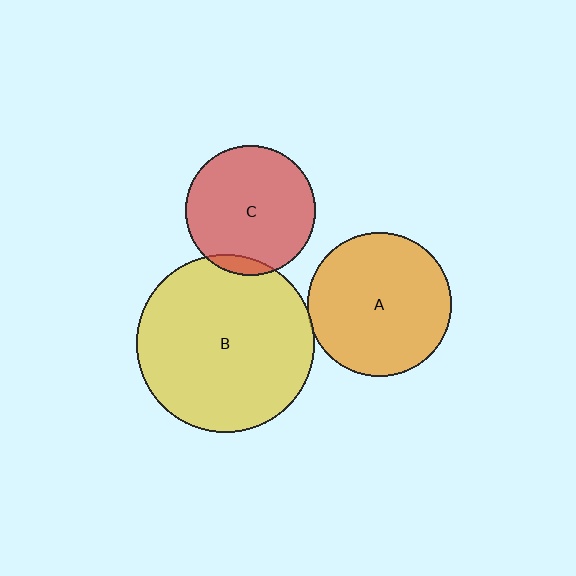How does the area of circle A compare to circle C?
Approximately 1.2 times.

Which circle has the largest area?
Circle B (yellow).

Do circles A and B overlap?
Yes.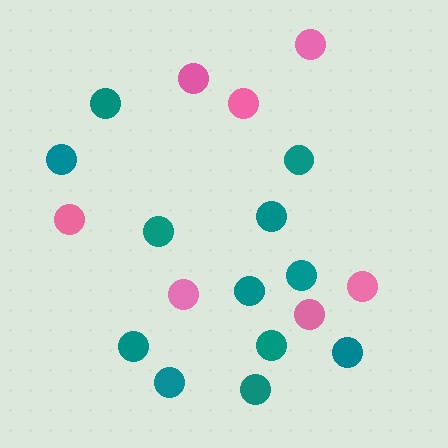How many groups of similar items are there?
There are 2 groups: one group of pink circles (7) and one group of teal circles (12).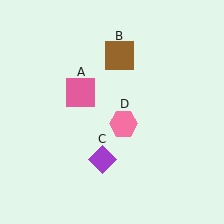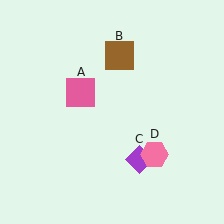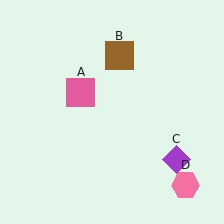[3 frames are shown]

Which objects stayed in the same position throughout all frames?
Pink square (object A) and brown square (object B) remained stationary.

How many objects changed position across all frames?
2 objects changed position: purple diamond (object C), pink hexagon (object D).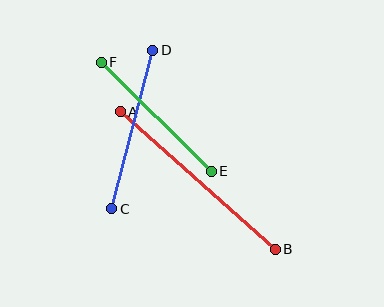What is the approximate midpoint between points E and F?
The midpoint is at approximately (156, 117) pixels.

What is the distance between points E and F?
The distance is approximately 155 pixels.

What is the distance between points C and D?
The distance is approximately 164 pixels.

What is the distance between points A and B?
The distance is approximately 207 pixels.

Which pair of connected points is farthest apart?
Points A and B are farthest apart.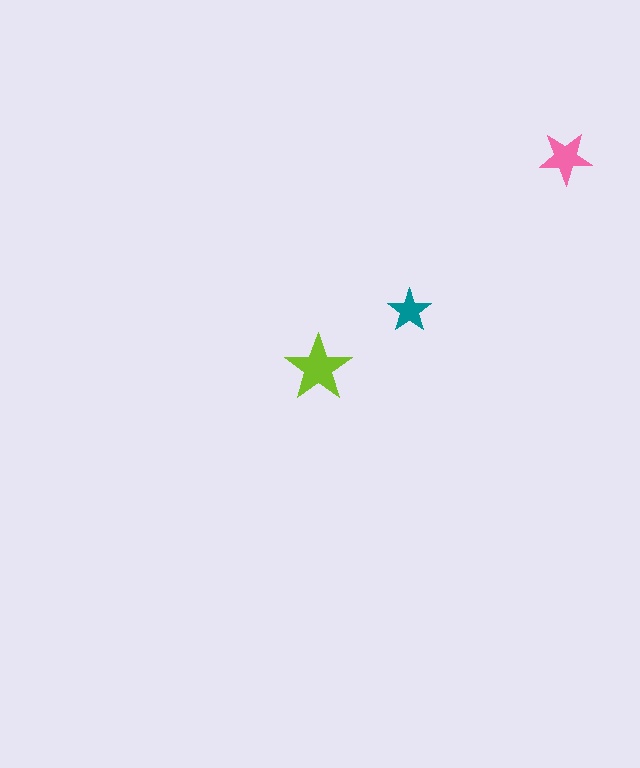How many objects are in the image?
There are 3 objects in the image.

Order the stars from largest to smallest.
the lime one, the pink one, the teal one.